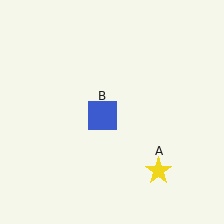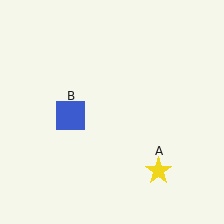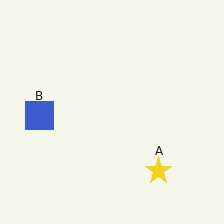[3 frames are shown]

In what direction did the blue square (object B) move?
The blue square (object B) moved left.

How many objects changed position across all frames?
1 object changed position: blue square (object B).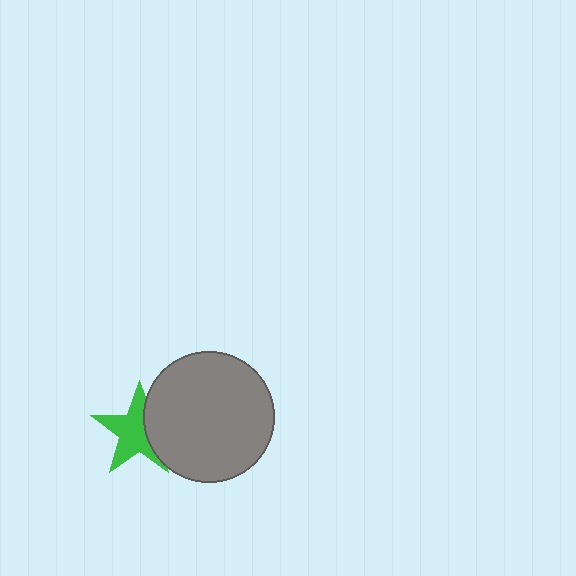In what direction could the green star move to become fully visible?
The green star could move left. That would shift it out from behind the gray circle entirely.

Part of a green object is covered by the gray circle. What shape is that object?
It is a star.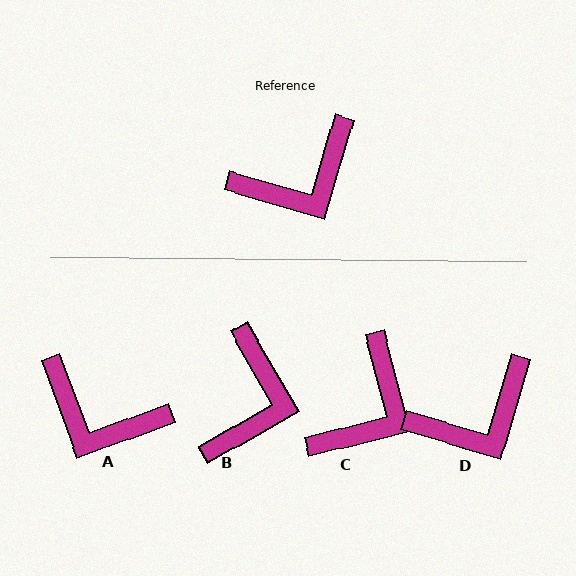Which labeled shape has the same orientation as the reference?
D.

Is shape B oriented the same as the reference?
No, it is off by about 46 degrees.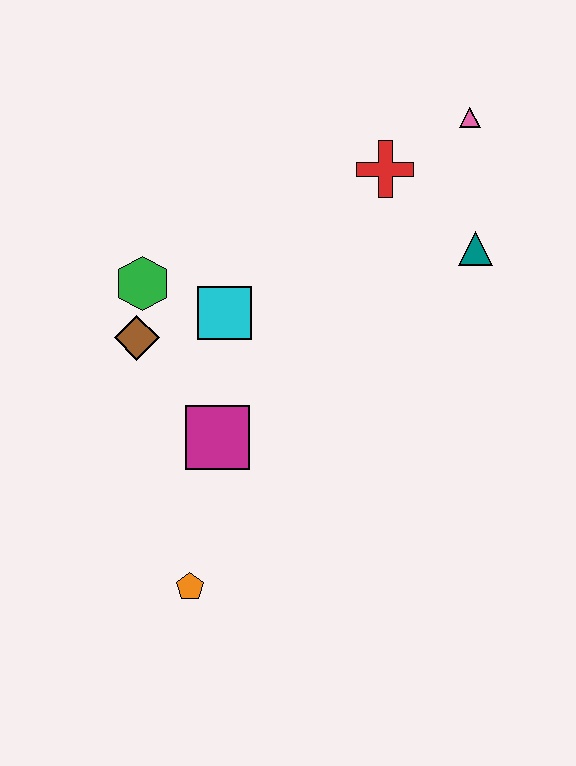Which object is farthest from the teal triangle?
The orange pentagon is farthest from the teal triangle.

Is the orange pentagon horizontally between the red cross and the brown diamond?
Yes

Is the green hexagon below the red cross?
Yes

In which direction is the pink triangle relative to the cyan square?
The pink triangle is to the right of the cyan square.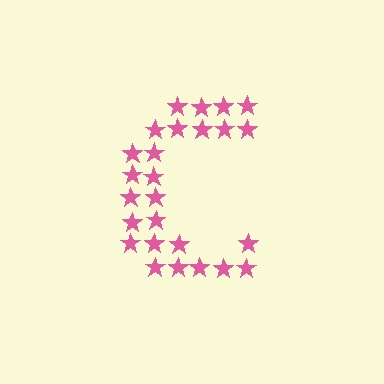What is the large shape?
The large shape is the letter C.